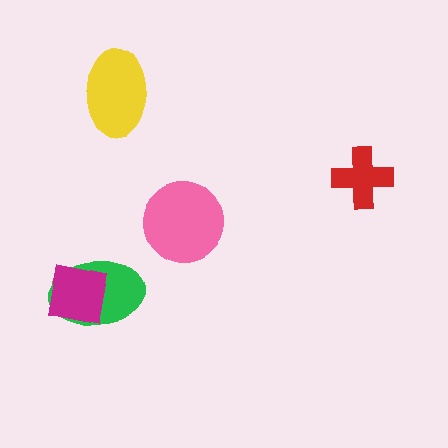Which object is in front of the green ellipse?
The magenta square is in front of the green ellipse.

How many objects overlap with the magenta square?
1 object overlaps with the magenta square.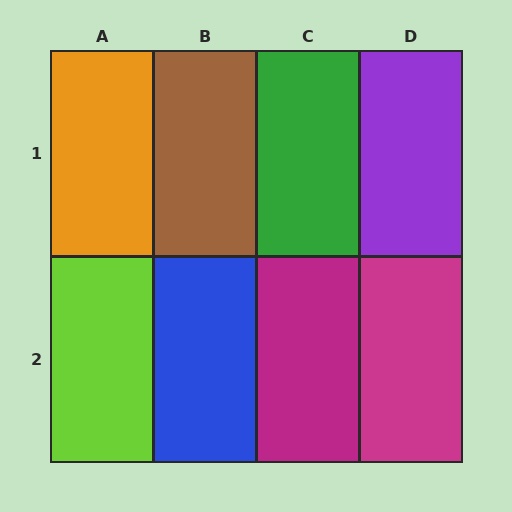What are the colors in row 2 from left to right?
Lime, blue, magenta, magenta.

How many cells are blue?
1 cell is blue.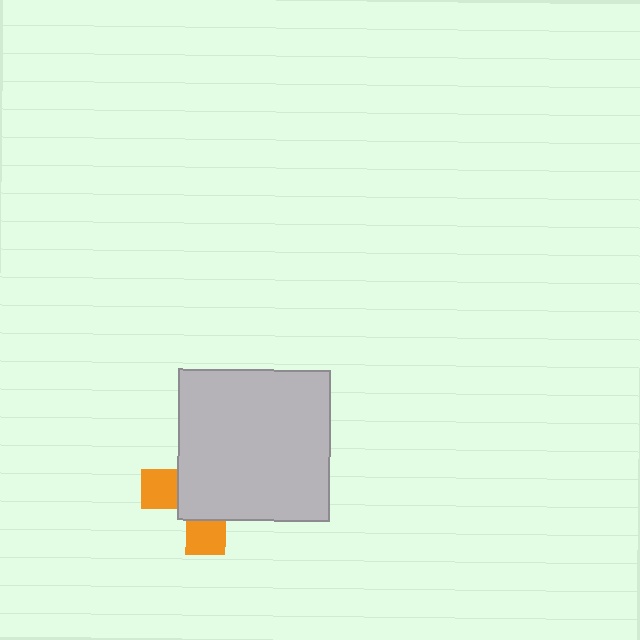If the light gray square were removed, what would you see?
You would see the complete orange cross.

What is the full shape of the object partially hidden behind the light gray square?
The partially hidden object is an orange cross.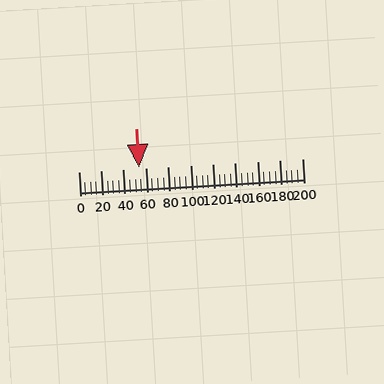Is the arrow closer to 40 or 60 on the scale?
The arrow is closer to 60.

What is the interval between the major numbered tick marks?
The major tick marks are spaced 20 units apart.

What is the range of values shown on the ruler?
The ruler shows values from 0 to 200.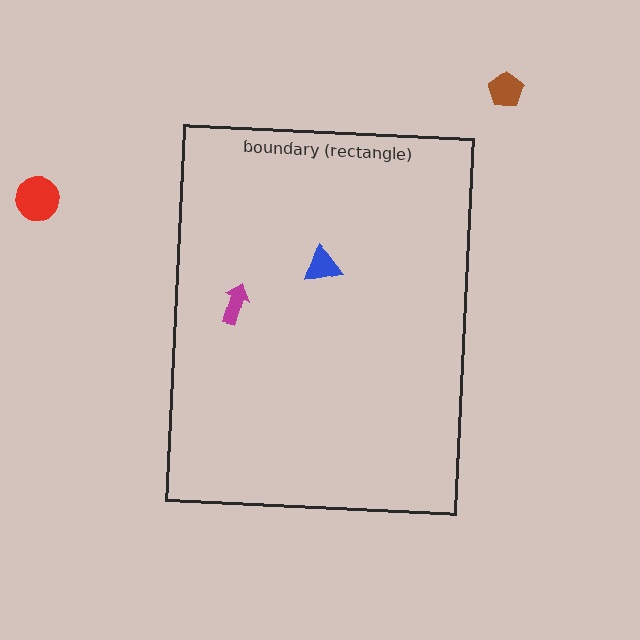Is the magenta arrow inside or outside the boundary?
Inside.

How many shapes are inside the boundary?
2 inside, 2 outside.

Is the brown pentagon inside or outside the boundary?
Outside.